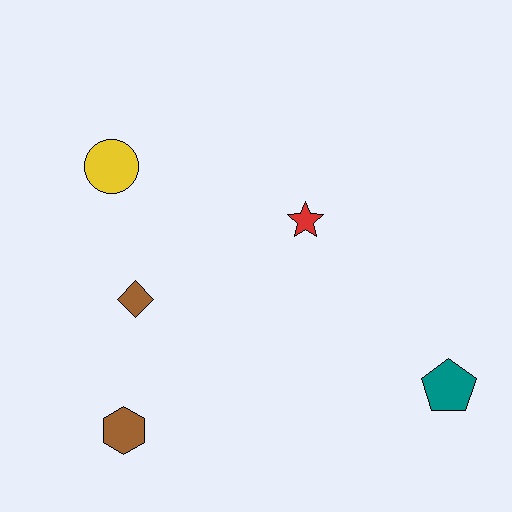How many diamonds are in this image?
There is 1 diamond.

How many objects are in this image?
There are 5 objects.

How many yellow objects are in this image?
There is 1 yellow object.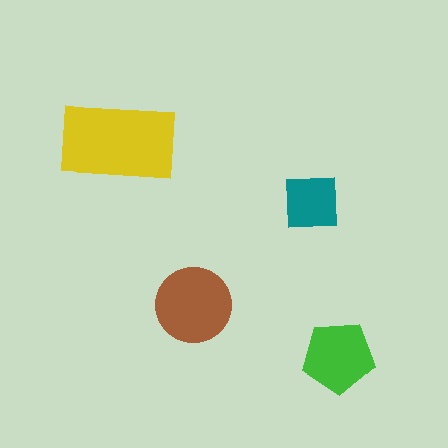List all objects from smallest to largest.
The teal square, the green pentagon, the brown circle, the yellow rectangle.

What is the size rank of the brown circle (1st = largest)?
2nd.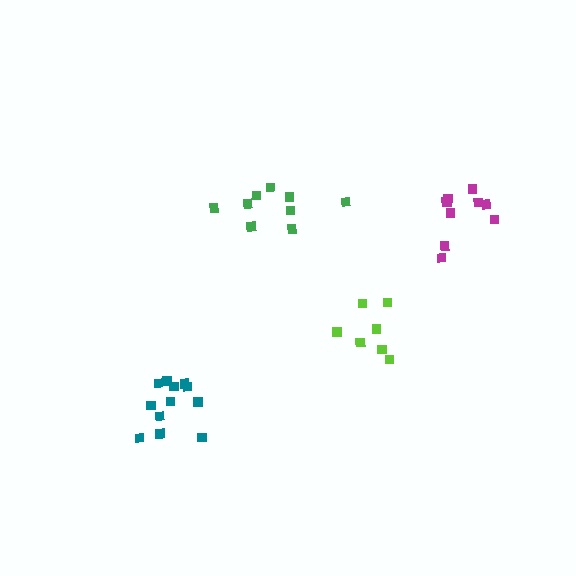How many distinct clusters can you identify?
There are 4 distinct clusters.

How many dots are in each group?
Group 1: 7 dots, Group 2: 12 dots, Group 3: 9 dots, Group 4: 9 dots (37 total).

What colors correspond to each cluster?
The clusters are colored: lime, teal, green, magenta.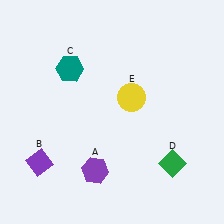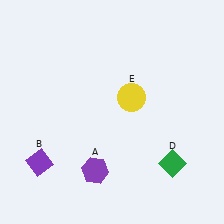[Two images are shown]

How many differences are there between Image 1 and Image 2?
There is 1 difference between the two images.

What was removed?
The teal hexagon (C) was removed in Image 2.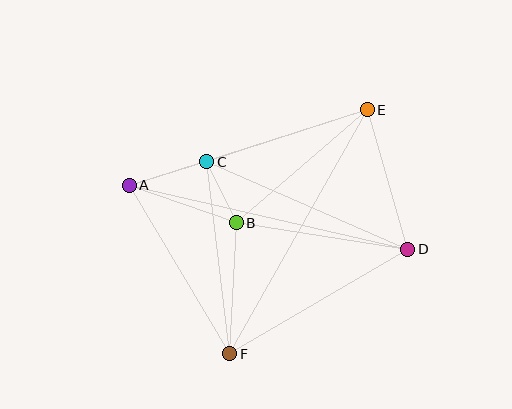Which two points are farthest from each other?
Points A and D are farthest from each other.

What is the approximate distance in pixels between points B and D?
The distance between B and D is approximately 174 pixels.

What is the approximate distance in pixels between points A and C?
The distance between A and C is approximately 81 pixels.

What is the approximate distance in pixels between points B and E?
The distance between B and E is approximately 173 pixels.